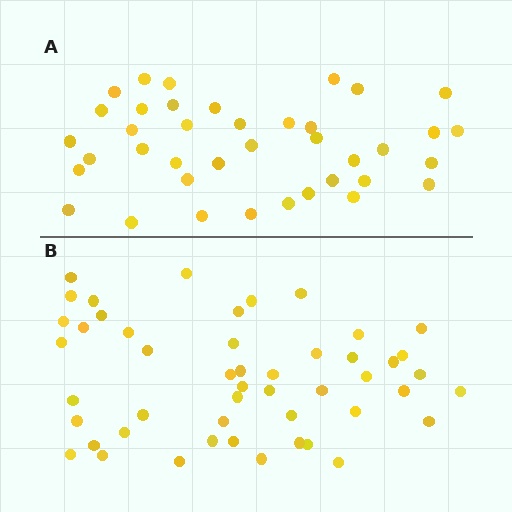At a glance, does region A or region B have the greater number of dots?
Region B (the bottom region) has more dots.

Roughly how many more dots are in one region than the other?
Region B has roughly 10 or so more dots than region A.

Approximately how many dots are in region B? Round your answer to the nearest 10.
About 50 dots. (The exact count is 49, which rounds to 50.)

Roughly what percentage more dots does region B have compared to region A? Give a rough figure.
About 25% more.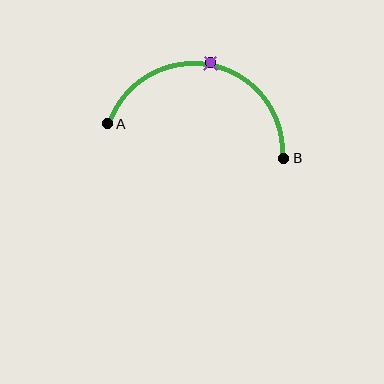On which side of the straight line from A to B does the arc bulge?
The arc bulges above the straight line connecting A and B.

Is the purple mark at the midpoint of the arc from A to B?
Yes. The purple mark lies on the arc at equal arc-length from both A and B — it is the arc midpoint.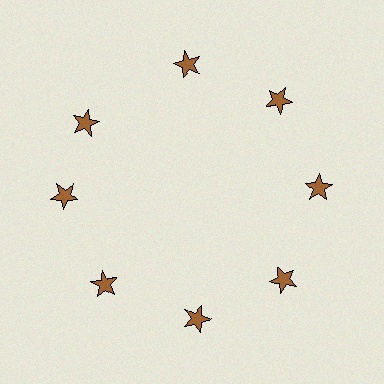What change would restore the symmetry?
The symmetry would be restored by rotating it back into even spacing with its neighbors so that all 8 stars sit at equal angles and equal distance from the center.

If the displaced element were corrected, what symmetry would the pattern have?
It would have 8-fold rotational symmetry — the pattern would map onto itself every 45 degrees.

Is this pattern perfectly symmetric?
No. The 8 brown stars are arranged in a ring, but one element near the 10 o'clock position is rotated out of alignment along the ring, breaking the 8-fold rotational symmetry.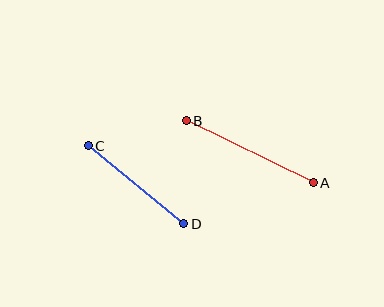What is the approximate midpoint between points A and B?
The midpoint is at approximately (250, 152) pixels.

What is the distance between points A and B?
The distance is approximately 142 pixels.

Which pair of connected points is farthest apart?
Points A and B are farthest apart.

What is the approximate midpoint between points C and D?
The midpoint is at approximately (136, 185) pixels.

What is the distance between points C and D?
The distance is approximately 123 pixels.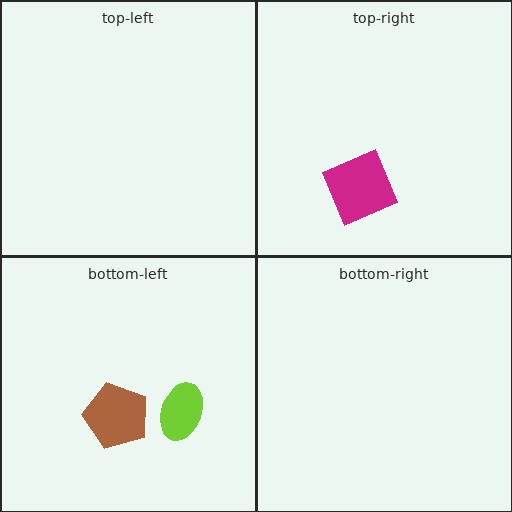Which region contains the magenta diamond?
The top-right region.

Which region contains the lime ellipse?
The bottom-left region.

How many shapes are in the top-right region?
1.